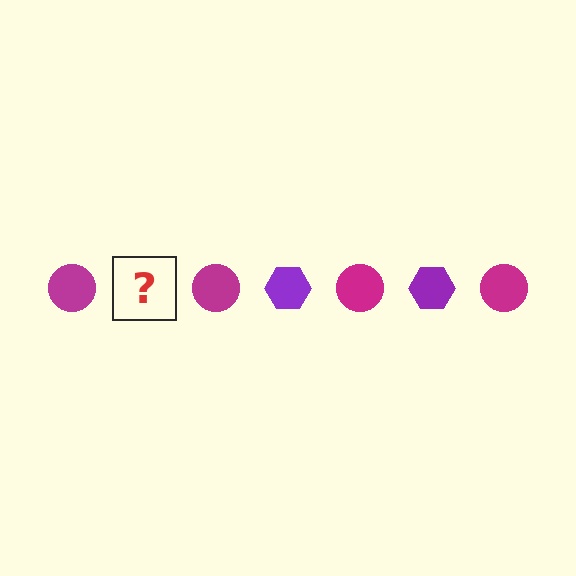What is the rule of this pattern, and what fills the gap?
The rule is that the pattern alternates between magenta circle and purple hexagon. The gap should be filled with a purple hexagon.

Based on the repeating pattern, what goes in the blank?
The blank should be a purple hexagon.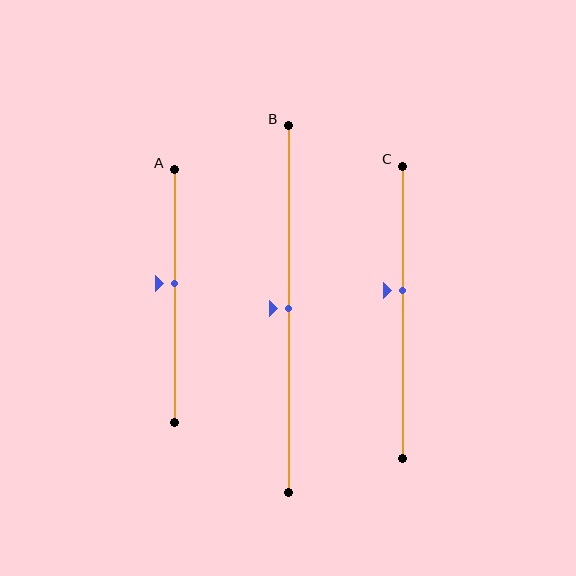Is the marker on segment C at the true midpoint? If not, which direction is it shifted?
No, the marker on segment C is shifted upward by about 7% of the segment length.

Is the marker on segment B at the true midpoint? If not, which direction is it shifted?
Yes, the marker on segment B is at the true midpoint.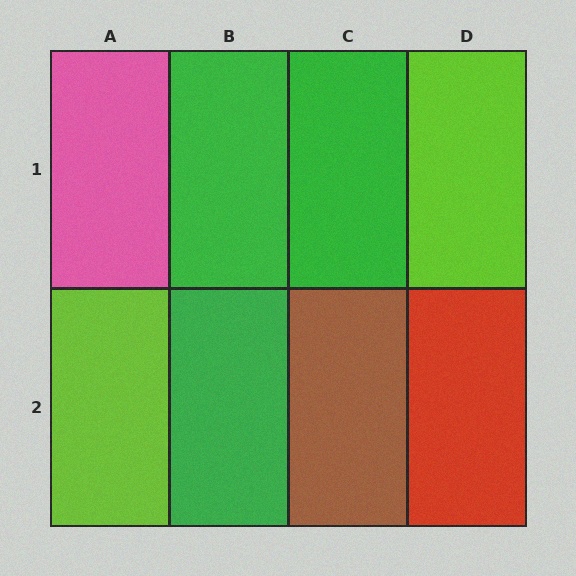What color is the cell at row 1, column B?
Green.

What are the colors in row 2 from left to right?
Lime, green, brown, red.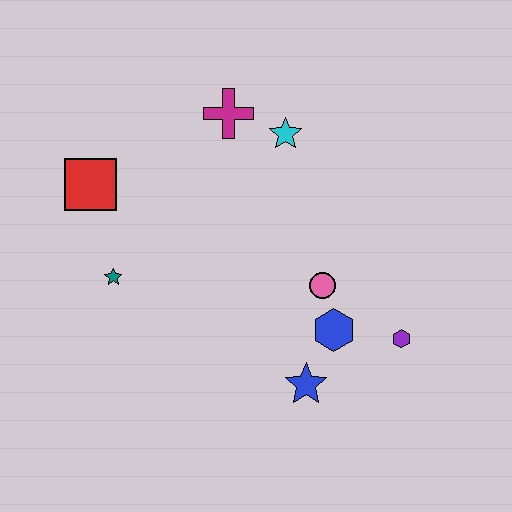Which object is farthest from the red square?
The purple hexagon is farthest from the red square.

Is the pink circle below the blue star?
No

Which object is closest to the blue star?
The blue hexagon is closest to the blue star.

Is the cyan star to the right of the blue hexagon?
No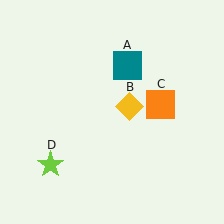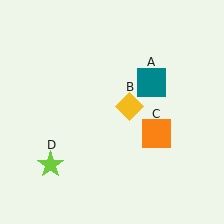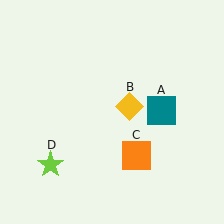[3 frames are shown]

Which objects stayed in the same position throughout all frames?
Yellow diamond (object B) and lime star (object D) remained stationary.